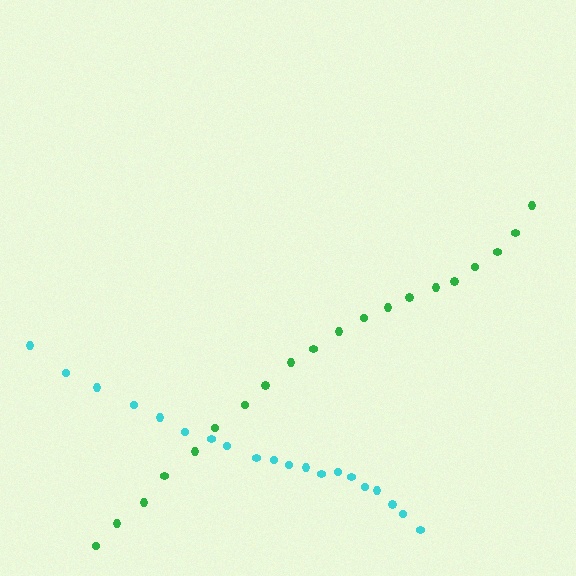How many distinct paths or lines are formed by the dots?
There are 2 distinct paths.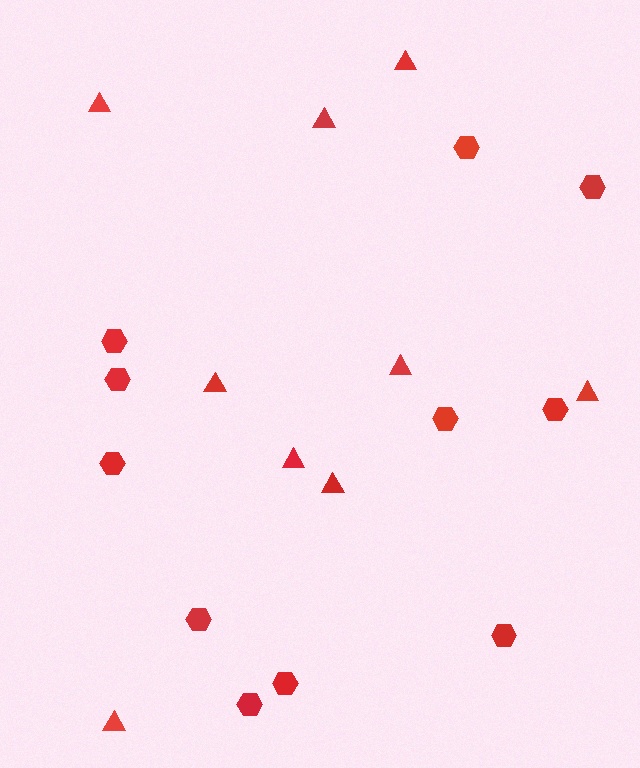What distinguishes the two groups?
There are 2 groups: one group of triangles (9) and one group of hexagons (11).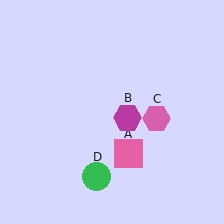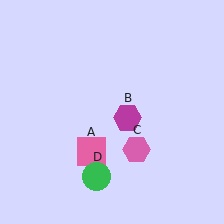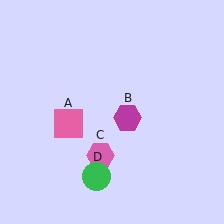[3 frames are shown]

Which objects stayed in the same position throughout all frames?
Magenta hexagon (object B) and green circle (object D) remained stationary.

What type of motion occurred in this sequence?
The pink square (object A), pink hexagon (object C) rotated clockwise around the center of the scene.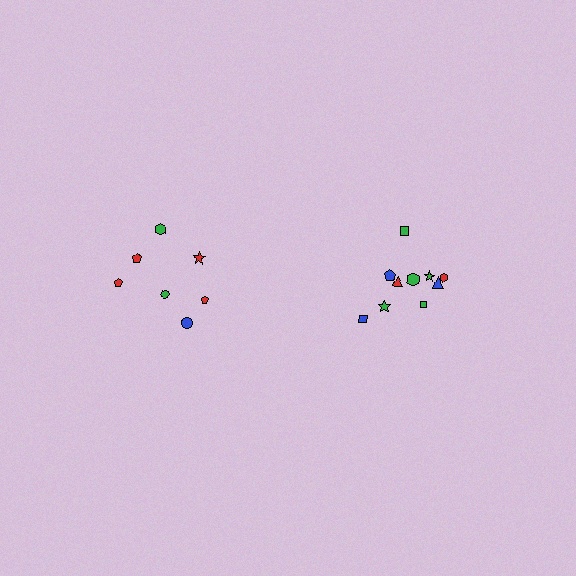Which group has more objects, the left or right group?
The right group.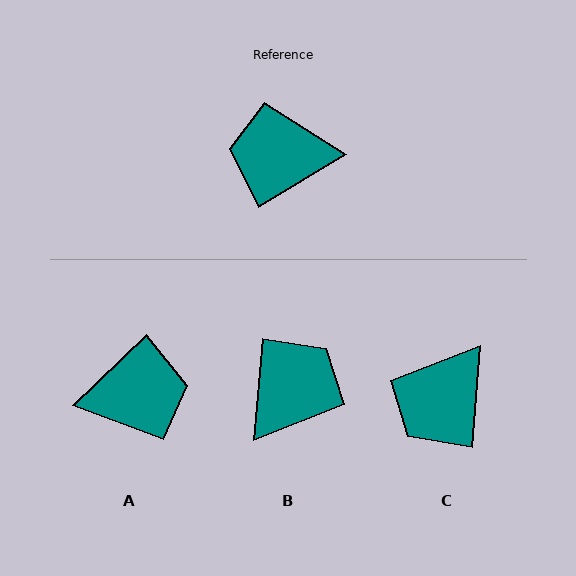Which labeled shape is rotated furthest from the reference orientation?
A, about 167 degrees away.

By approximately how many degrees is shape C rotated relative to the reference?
Approximately 54 degrees counter-clockwise.